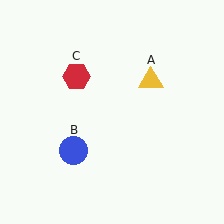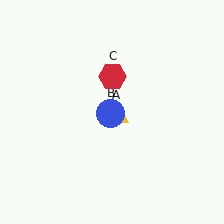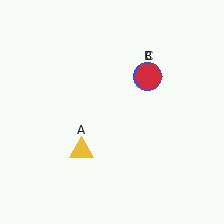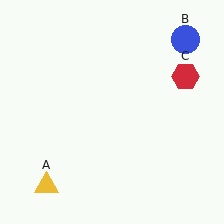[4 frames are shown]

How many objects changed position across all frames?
3 objects changed position: yellow triangle (object A), blue circle (object B), red hexagon (object C).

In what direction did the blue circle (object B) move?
The blue circle (object B) moved up and to the right.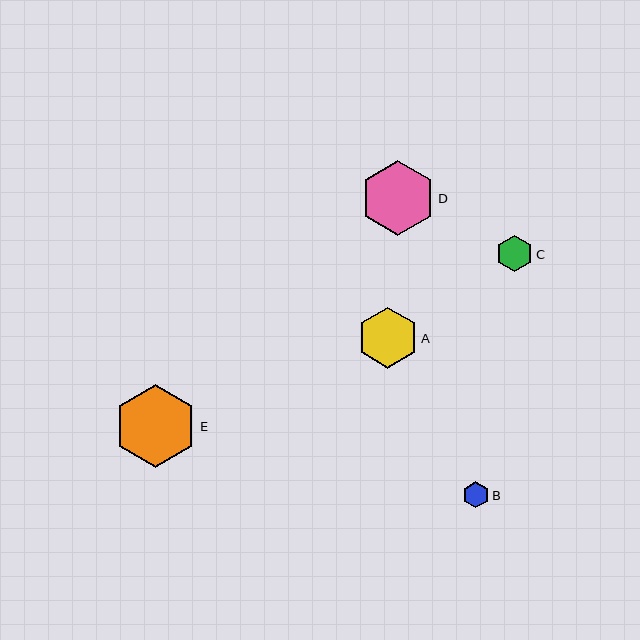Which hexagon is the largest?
Hexagon E is the largest with a size of approximately 83 pixels.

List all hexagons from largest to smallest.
From largest to smallest: E, D, A, C, B.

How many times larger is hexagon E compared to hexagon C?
Hexagon E is approximately 2.3 times the size of hexagon C.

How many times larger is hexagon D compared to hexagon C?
Hexagon D is approximately 2.1 times the size of hexagon C.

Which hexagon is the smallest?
Hexagon B is the smallest with a size of approximately 26 pixels.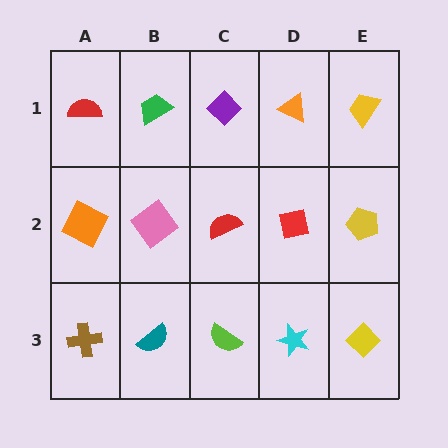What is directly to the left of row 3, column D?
A lime semicircle.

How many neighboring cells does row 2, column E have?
3.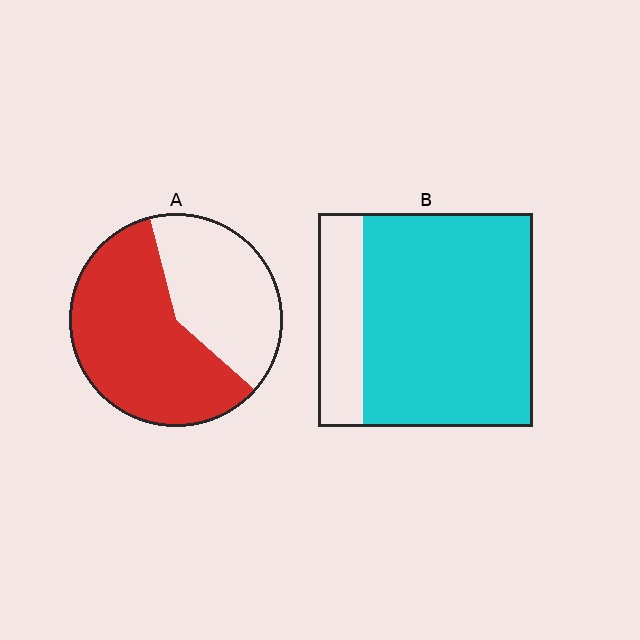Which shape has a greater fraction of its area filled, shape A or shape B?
Shape B.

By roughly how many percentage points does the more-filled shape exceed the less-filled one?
By roughly 20 percentage points (B over A).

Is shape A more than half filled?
Yes.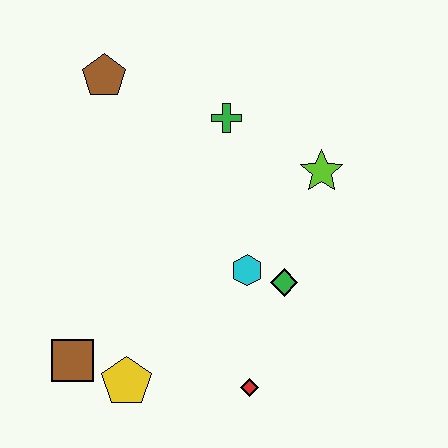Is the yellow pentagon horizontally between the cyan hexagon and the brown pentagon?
Yes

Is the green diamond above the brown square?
Yes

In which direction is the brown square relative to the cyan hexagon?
The brown square is to the left of the cyan hexagon.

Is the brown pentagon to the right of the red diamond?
No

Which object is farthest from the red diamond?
The brown pentagon is farthest from the red diamond.